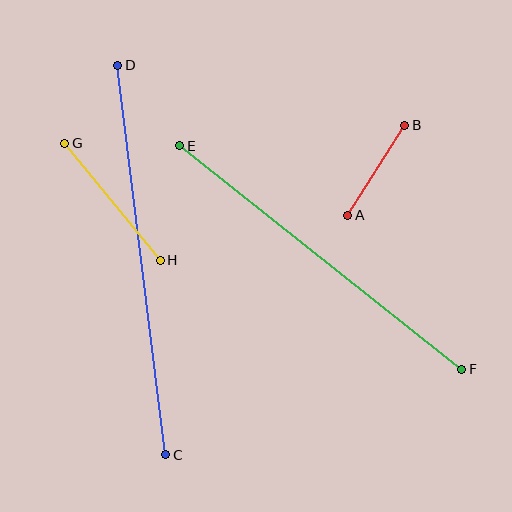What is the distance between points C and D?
The distance is approximately 392 pixels.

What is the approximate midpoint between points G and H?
The midpoint is at approximately (113, 202) pixels.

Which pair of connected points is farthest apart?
Points C and D are farthest apart.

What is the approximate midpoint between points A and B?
The midpoint is at approximately (376, 170) pixels.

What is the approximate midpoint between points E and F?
The midpoint is at approximately (321, 258) pixels.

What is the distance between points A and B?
The distance is approximately 107 pixels.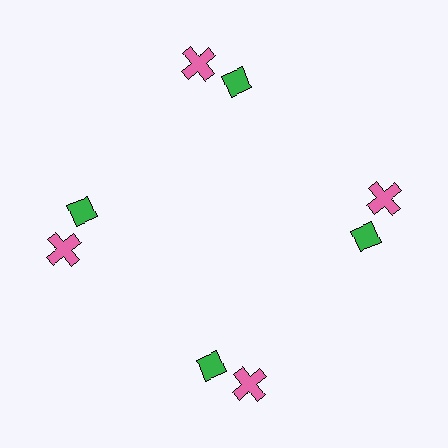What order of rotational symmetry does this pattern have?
This pattern has 4-fold rotational symmetry.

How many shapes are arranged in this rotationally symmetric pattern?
There are 8 shapes, arranged in 4 groups of 2.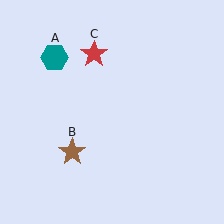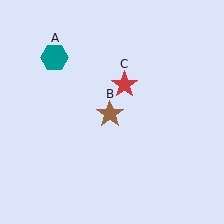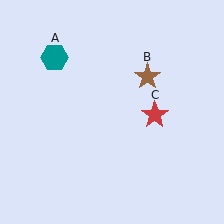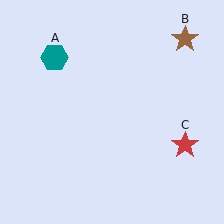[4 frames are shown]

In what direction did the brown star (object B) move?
The brown star (object B) moved up and to the right.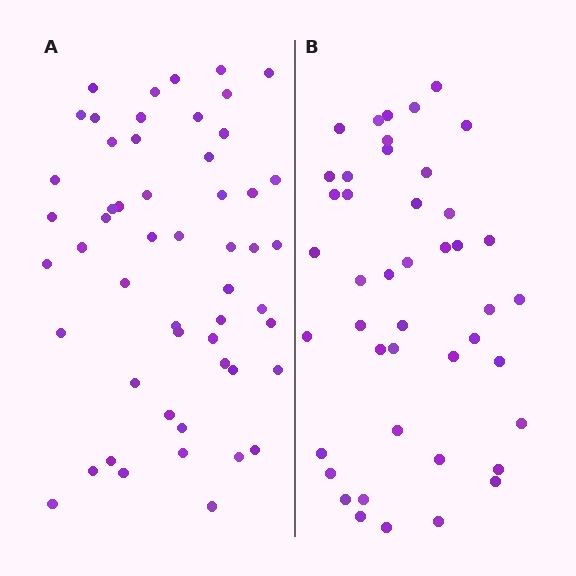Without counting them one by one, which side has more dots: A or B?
Region A (the left region) has more dots.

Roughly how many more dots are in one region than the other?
Region A has roughly 8 or so more dots than region B.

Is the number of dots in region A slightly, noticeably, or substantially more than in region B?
Region A has only slightly more — the two regions are fairly close. The ratio is roughly 1.2 to 1.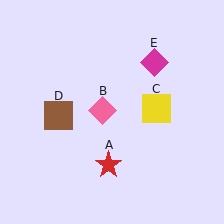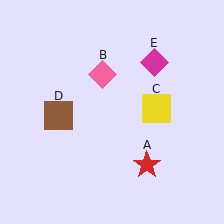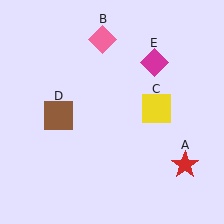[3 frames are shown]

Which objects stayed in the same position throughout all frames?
Yellow square (object C) and brown square (object D) and magenta diamond (object E) remained stationary.